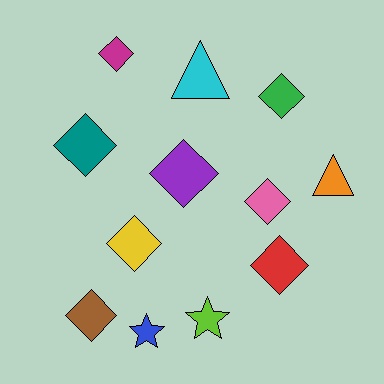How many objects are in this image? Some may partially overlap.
There are 12 objects.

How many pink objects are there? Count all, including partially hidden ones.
There is 1 pink object.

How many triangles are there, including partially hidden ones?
There are 2 triangles.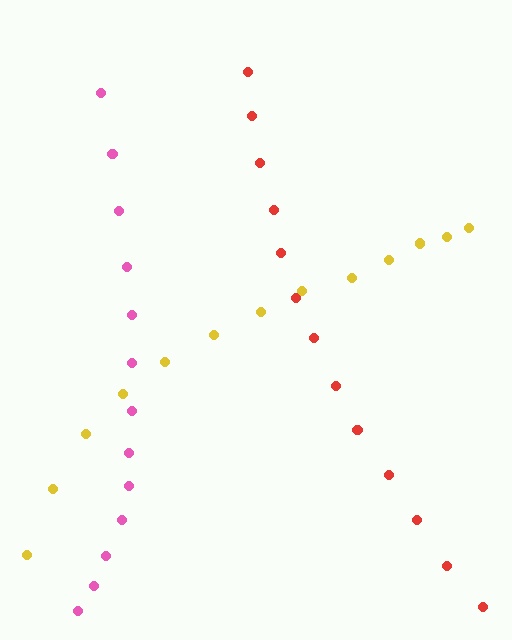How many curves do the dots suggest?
There are 3 distinct paths.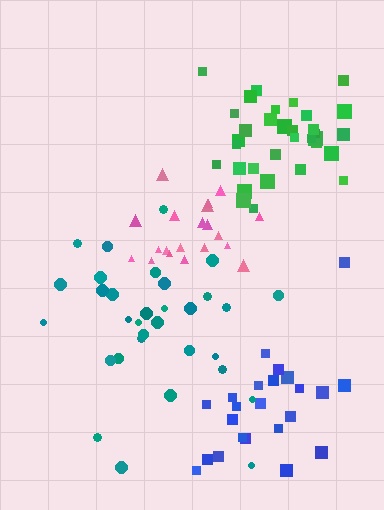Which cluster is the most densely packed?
Green.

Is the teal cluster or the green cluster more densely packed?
Green.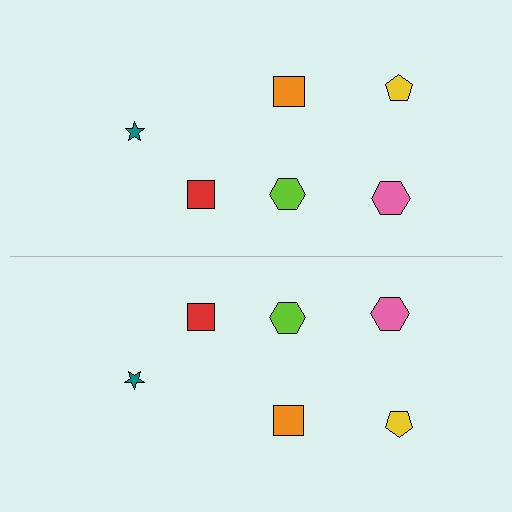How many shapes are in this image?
There are 12 shapes in this image.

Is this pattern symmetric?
Yes, this pattern has bilateral (reflection) symmetry.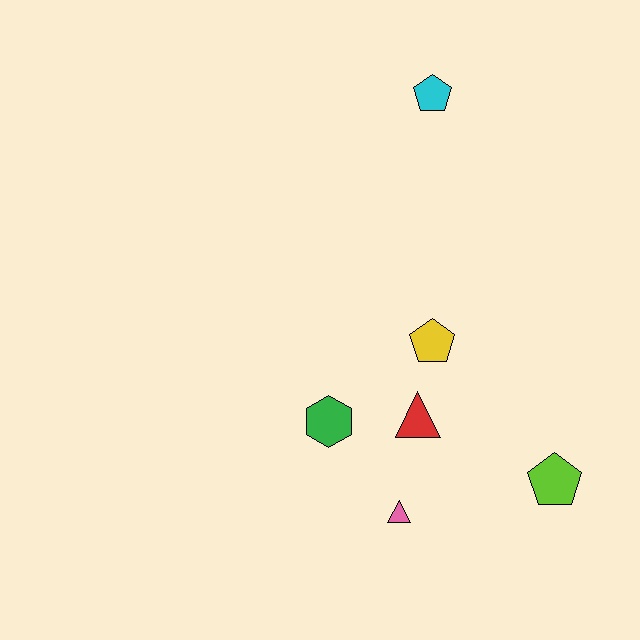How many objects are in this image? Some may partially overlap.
There are 6 objects.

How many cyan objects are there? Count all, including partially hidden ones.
There is 1 cyan object.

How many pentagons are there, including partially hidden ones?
There are 3 pentagons.